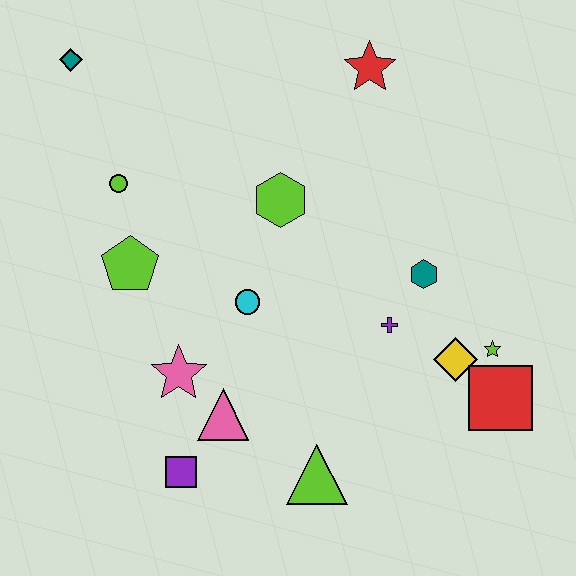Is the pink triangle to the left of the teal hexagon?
Yes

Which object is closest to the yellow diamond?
The lime star is closest to the yellow diamond.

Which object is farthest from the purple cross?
The teal diamond is farthest from the purple cross.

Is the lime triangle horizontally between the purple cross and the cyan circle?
Yes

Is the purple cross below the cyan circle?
Yes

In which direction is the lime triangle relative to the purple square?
The lime triangle is to the right of the purple square.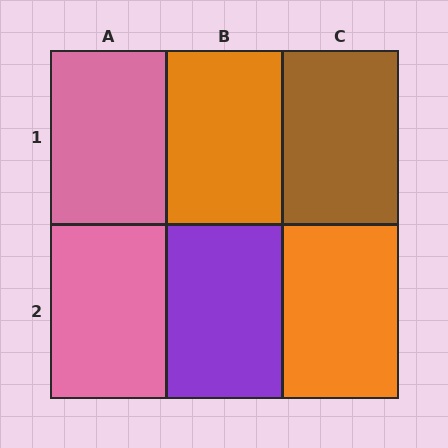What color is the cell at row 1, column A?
Pink.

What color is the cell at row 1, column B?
Orange.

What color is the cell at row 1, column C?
Brown.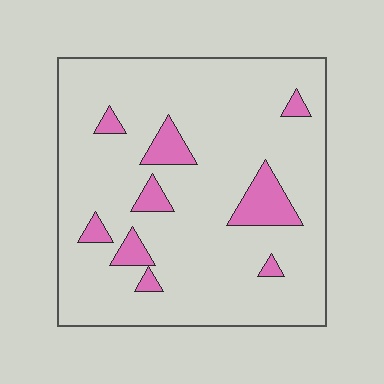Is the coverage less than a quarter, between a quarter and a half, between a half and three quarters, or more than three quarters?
Less than a quarter.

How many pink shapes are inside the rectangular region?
9.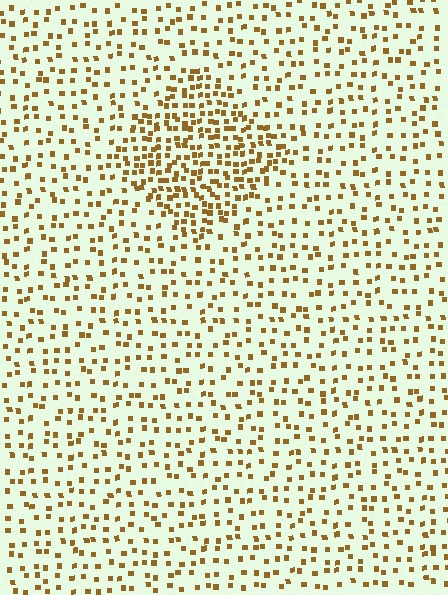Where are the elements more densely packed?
The elements are more densely packed inside the diamond boundary.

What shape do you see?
I see a diamond.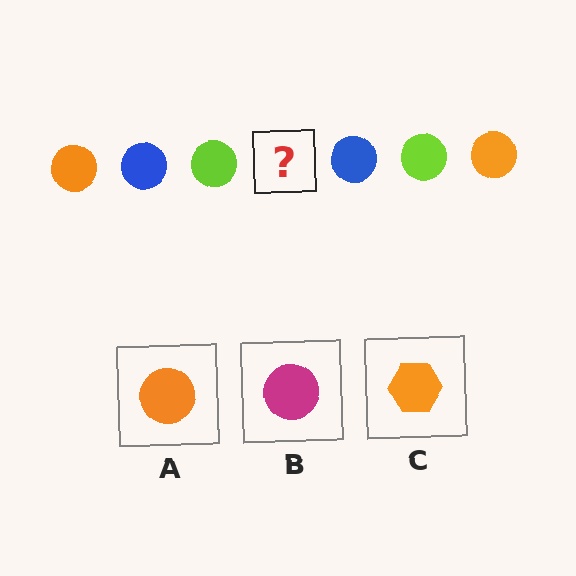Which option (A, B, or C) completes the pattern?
A.